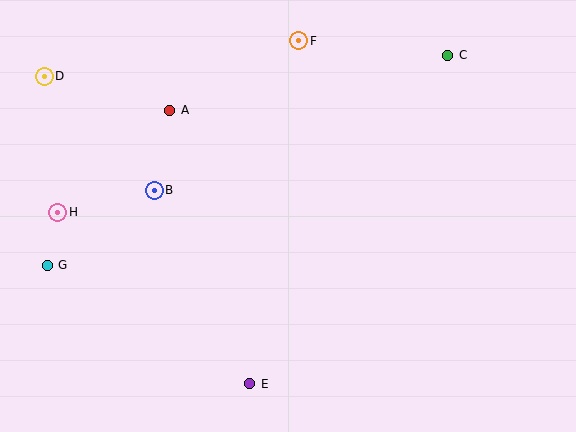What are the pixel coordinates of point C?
Point C is at (448, 55).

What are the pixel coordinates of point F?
Point F is at (299, 41).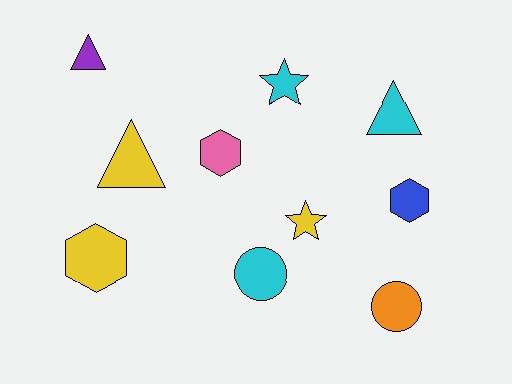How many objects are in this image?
There are 10 objects.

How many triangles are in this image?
There are 3 triangles.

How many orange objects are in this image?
There is 1 orange object.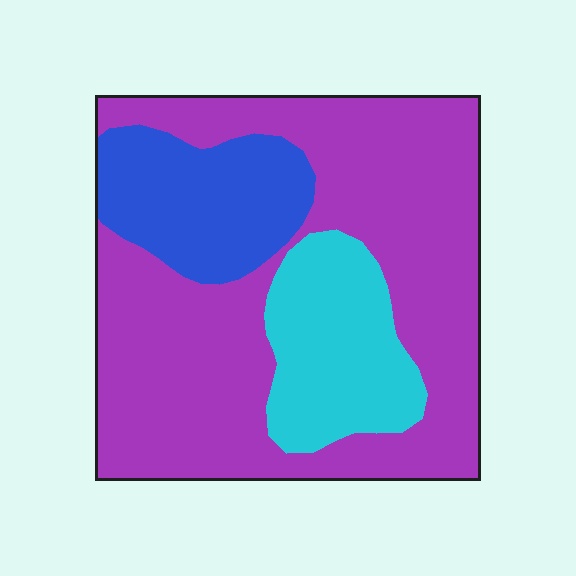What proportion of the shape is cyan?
Cyan takes up about one sixth (1/6) of the shape.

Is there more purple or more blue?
Purple.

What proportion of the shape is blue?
Blue covers 18% of the shape.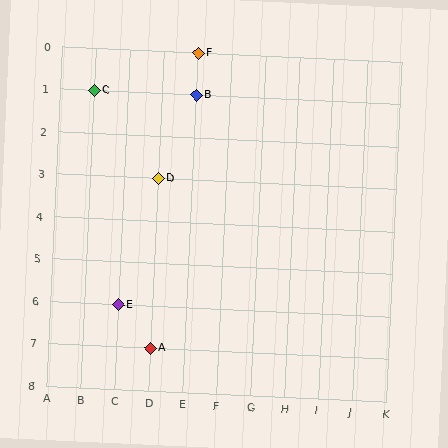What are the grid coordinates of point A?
Point A is at grid coordinates (D, 7).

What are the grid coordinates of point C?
Point C is at grid coordinates (B, 1).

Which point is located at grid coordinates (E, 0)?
Point F is at (E, 0).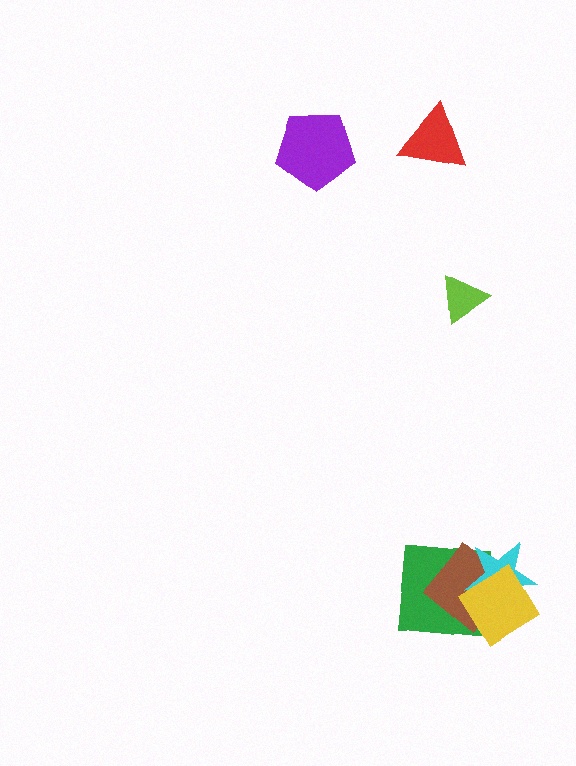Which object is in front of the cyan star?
The yellow diamond is in front of the cyan star.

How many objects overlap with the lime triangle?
0 objects overlap with the lime triangle.